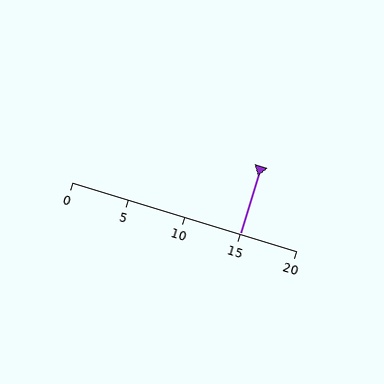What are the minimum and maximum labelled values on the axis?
The axis runs from 0 to 20.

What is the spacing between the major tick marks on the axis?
The major ticks are spaced 5 apart.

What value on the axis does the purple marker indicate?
The marker indicates approximately 15.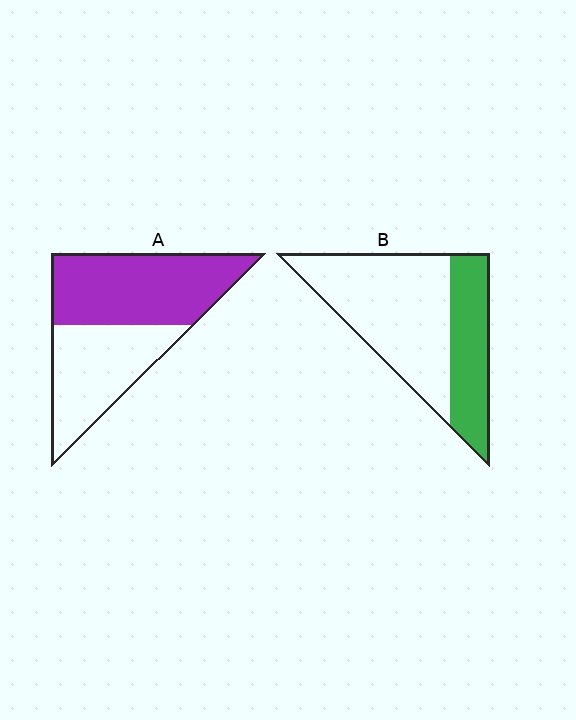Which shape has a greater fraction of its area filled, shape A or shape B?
Shape A.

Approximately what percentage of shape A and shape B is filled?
A is approximately 55% and B is approximately 35%.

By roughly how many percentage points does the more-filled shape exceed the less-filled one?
By roughly 20 percentage points (A over B).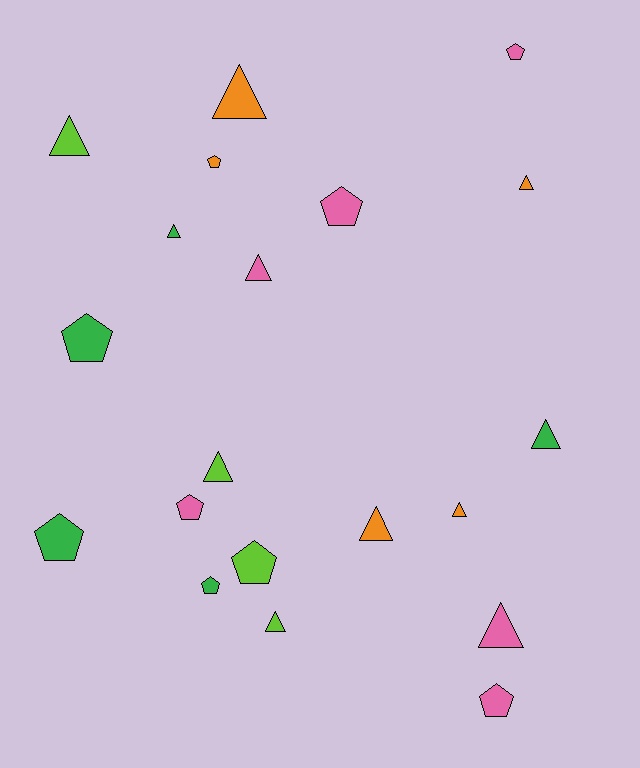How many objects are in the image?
There are 20 objects.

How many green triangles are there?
There are 2 green triangles.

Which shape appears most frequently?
Triangle, with 11 objects.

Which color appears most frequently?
Pink, with 6 objects.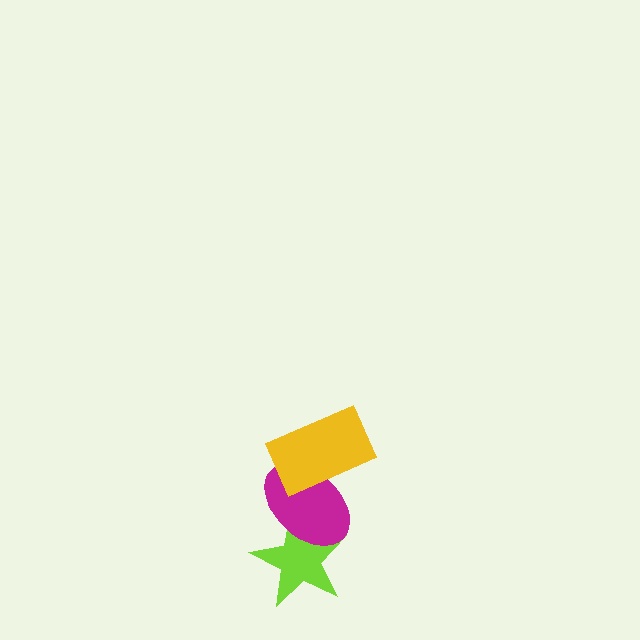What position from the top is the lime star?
The lime star is 3rd from the top.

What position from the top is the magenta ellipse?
The magenta ellipse is 2nd from the top.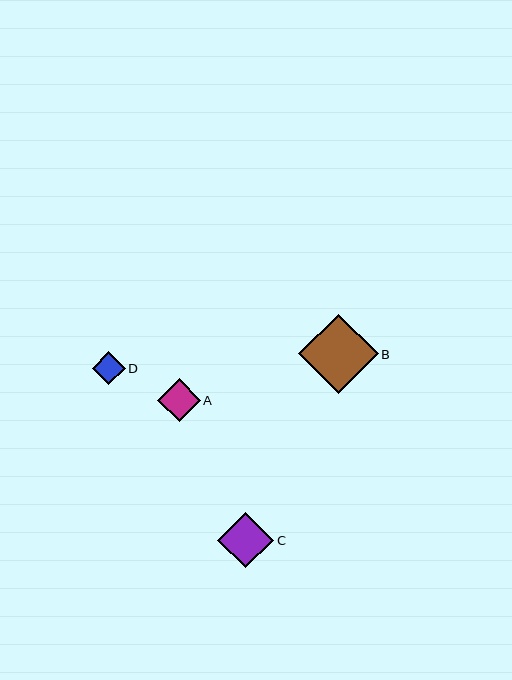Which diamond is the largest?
Diamond B is the largest with a size of approximately 79 pixels.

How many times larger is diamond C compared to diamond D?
Diamond C is approximately 1.7 times the size of diamond D.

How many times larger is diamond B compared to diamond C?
Diamond B is approximately 1.4 times the size of diamond C.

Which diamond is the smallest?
Diamond D is the smallest with a size of approximately 33 pixels.